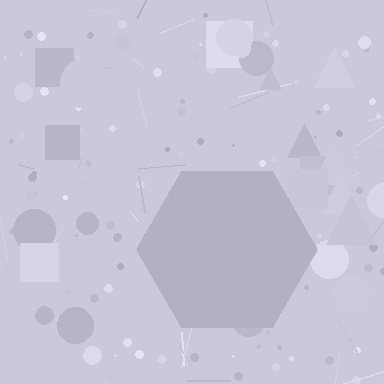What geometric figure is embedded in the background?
A hexagon is embedded in the background.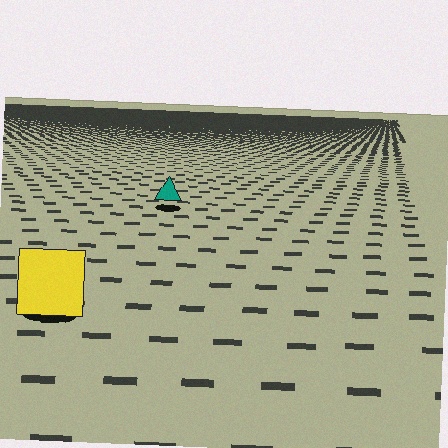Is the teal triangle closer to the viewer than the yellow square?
No. The yellow square is closer — you can tell from the texture gradient: the ground texture is coarser near it.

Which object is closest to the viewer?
The yellow square is closest. The texture marks near it are larger and more spread out.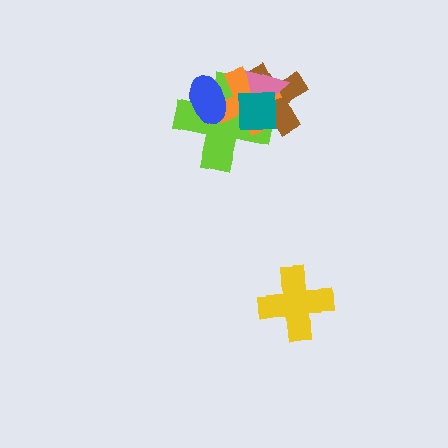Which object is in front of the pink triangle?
The teal square is in front of the pink triangle.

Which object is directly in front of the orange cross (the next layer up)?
The pink triangle is directly in front of the orange cross.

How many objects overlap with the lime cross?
5 objects overlap with the lime cross.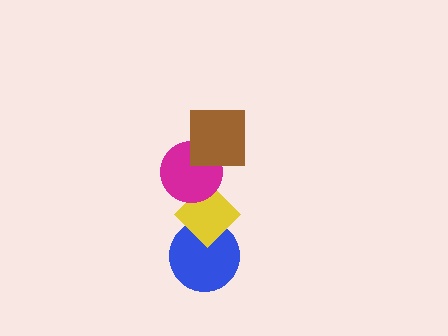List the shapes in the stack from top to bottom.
From top to bottom: the brown square, the magenta circle, the yellow diamond, the blue circle.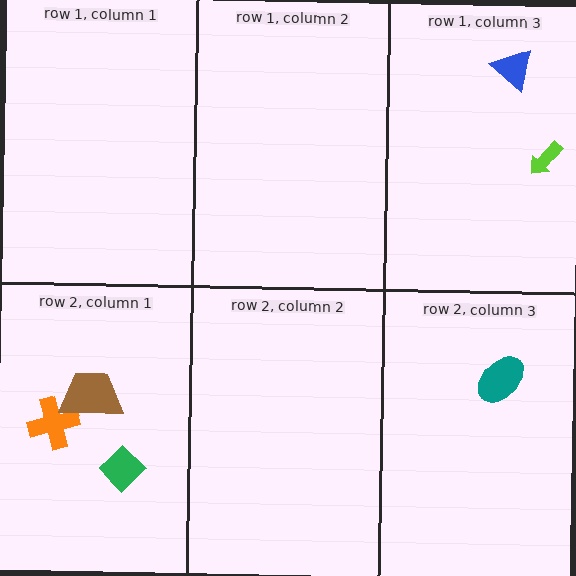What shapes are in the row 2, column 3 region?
The teal ellipse.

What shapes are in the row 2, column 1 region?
The green diamond, the orange cross, the brown trapezoid.